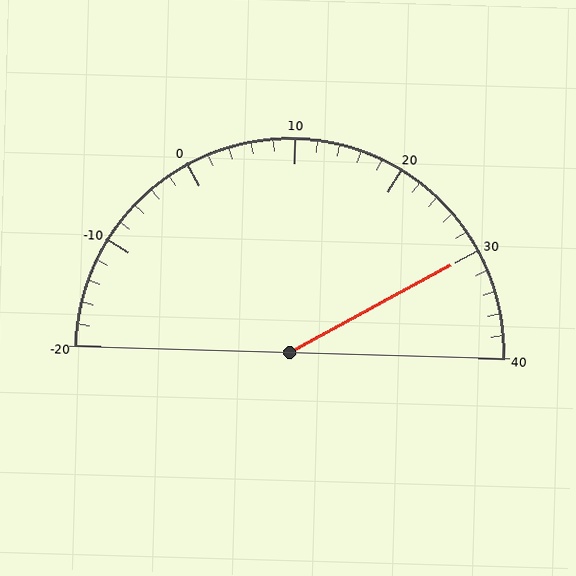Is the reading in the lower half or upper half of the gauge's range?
The reading is in the upper half of the range (-20 to 40).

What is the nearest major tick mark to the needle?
The nearest major tick mark is 30.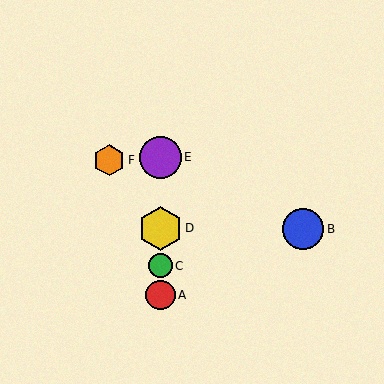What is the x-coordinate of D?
Object D is at x≈160.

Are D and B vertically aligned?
No, D is at x≈160 and B is at x≈303.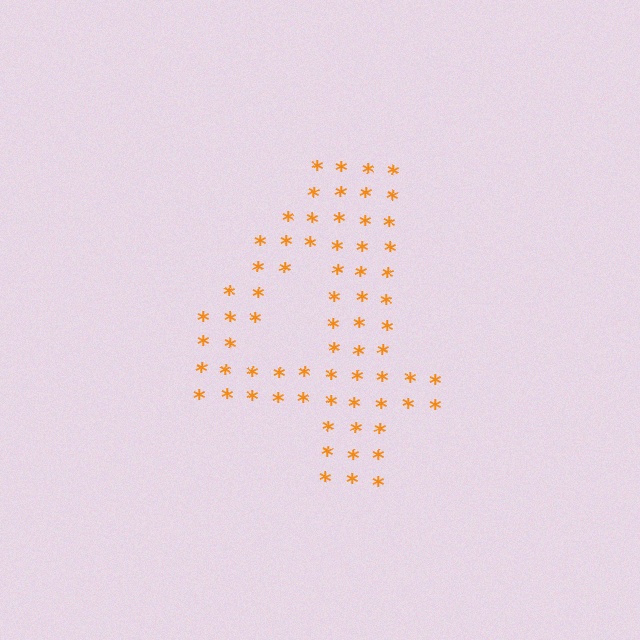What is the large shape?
The large shape is the digit 4.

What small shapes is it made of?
It is made of small asterisks.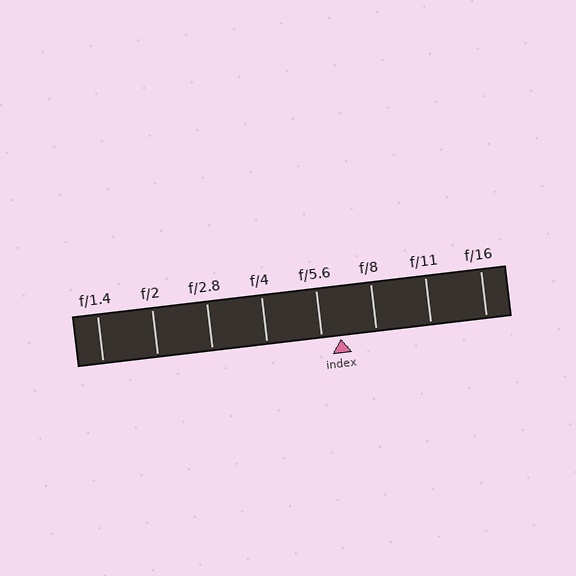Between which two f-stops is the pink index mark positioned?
The index mark is between f/5.6 and f/8.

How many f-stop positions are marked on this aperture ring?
There are 8 f-stop positions marked.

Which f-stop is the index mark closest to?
The index mark is closest to f/5.6.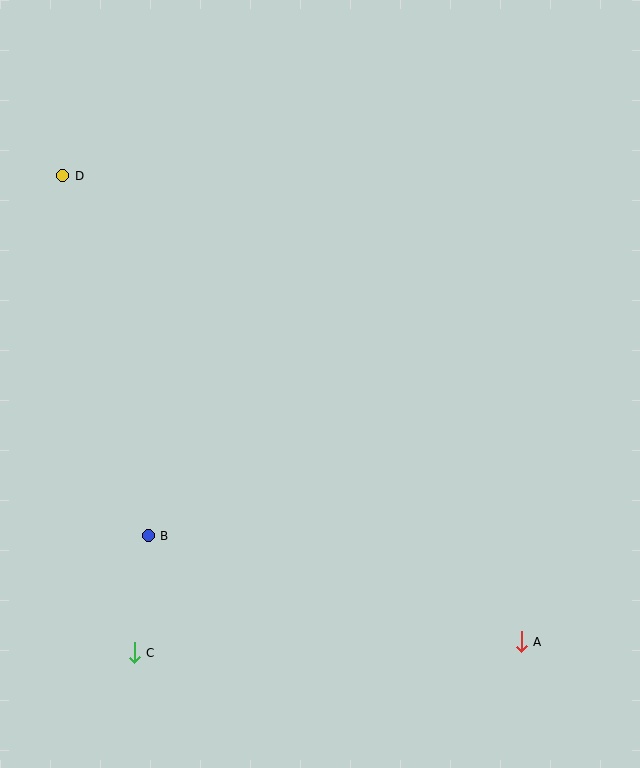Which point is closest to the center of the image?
Point B at (148, 536) is closest to the center.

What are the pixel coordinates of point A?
Point A is at (521, 642).